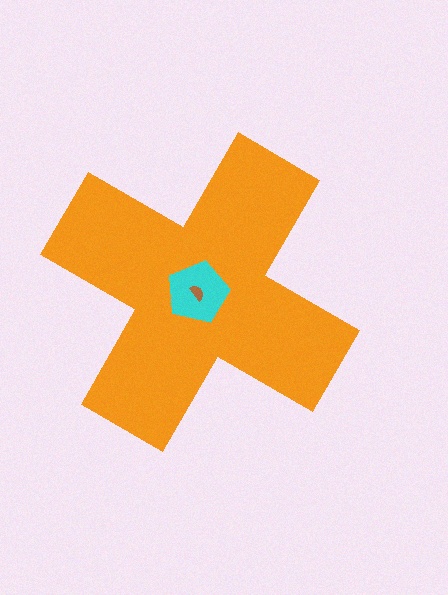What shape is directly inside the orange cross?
The cyan pentagon.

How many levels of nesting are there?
3.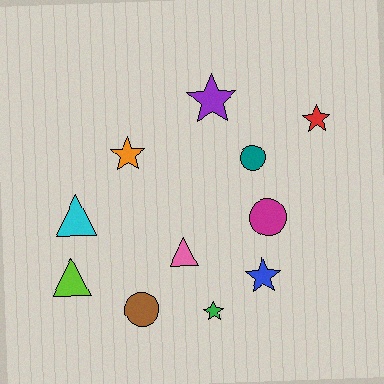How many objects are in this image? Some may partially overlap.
There are 11 objects.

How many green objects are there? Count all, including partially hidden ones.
There is 1 green object.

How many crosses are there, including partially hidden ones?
There are no crosses.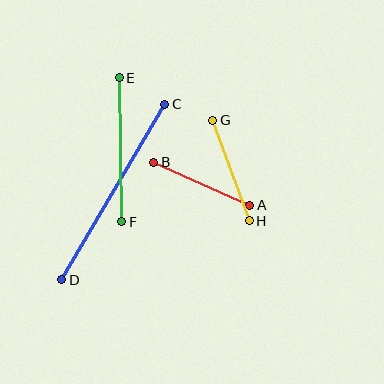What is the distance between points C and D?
The distance is approximately 204 pixels.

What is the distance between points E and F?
The distance is approximately 144 pixels.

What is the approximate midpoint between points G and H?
The midpoint is at approximately (231, 170) pixels.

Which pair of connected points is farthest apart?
Points C and D are farthest apart.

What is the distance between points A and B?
The distance is approximately 105 pixels.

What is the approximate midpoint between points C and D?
The midpoint is at approximately (113, 192) pixels.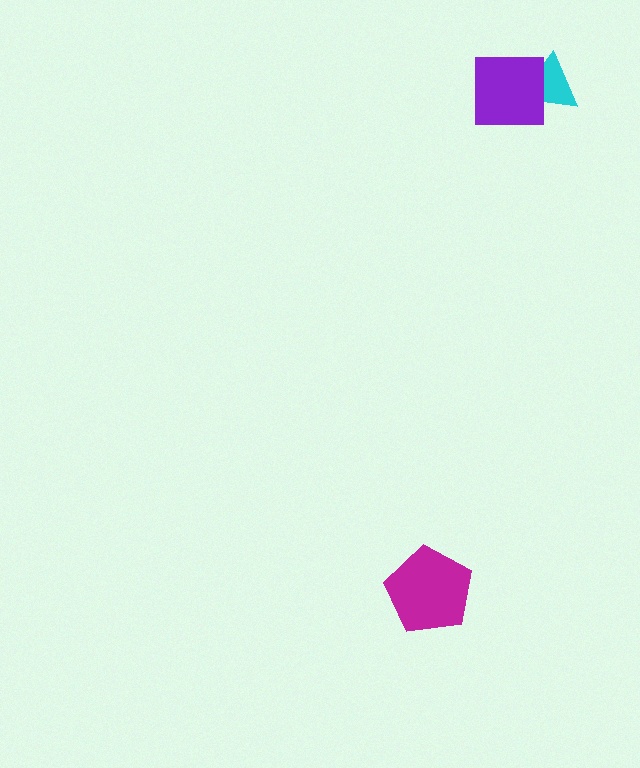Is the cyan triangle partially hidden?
Yes, it is partially covered by another shape.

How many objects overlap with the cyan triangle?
1 object overlaps with the cyan triangle.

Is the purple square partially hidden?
No, no other shape covers it.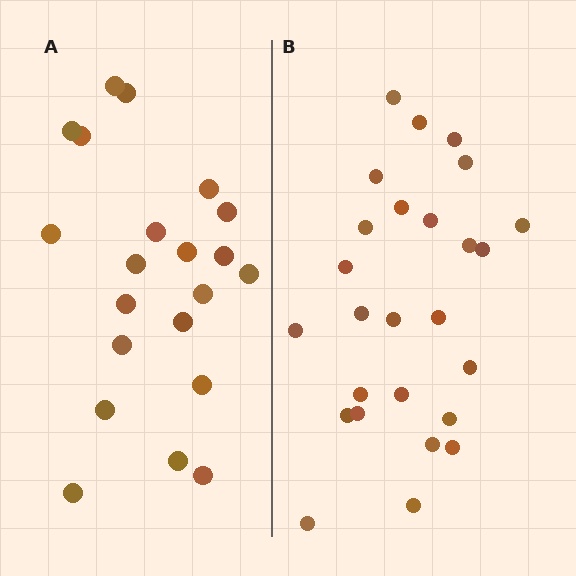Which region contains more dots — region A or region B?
Region B (the right region) has more dots.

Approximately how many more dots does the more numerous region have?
Region B has about 5 more dots than region A.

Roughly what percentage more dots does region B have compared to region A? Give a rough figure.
About 25% more.